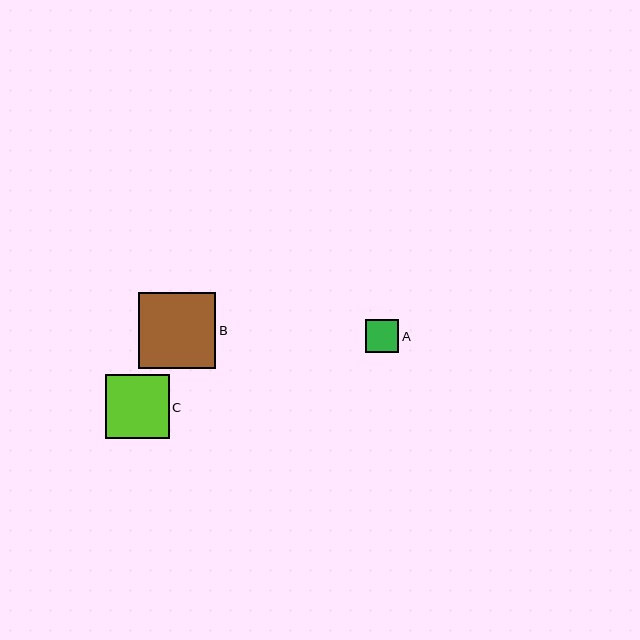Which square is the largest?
Square B is the largest with a size of approximately 77 pixels.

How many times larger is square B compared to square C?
Square B is approximately 1.2 times the size of square C.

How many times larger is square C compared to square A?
Square C is approximately 1.9 times the size of square A.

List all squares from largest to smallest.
From largest to smallest: B, C, A.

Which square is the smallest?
Square A is the smallest with a size of approximately 33 pixels.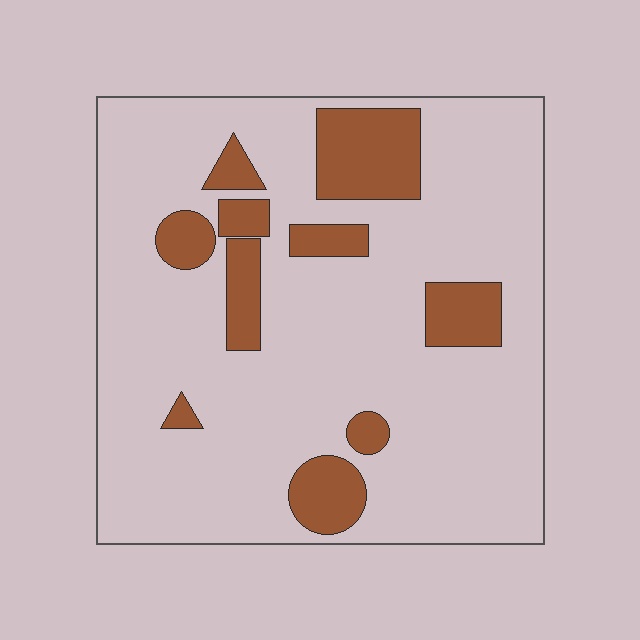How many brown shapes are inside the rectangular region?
10.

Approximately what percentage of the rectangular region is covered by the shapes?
Approximately 20%.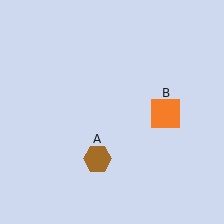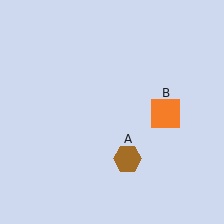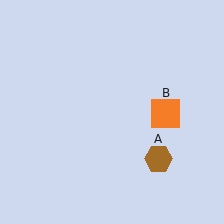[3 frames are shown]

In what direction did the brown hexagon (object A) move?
The brown hexagon (object A) moved right.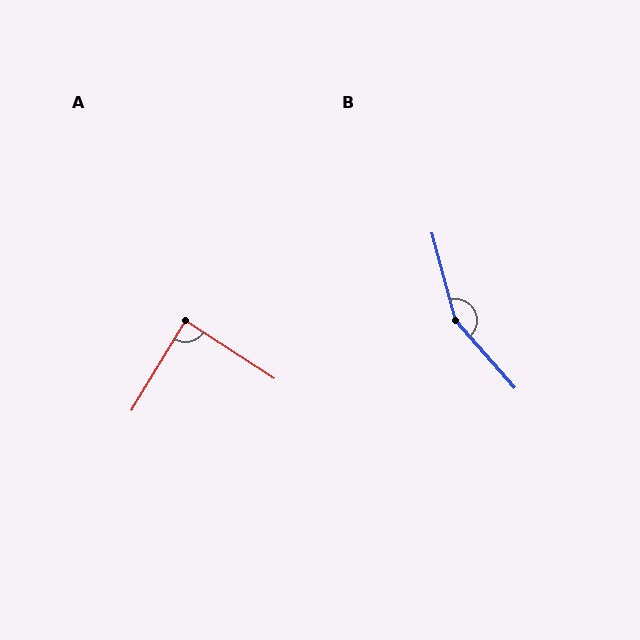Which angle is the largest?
B, at approximately 154 degrees.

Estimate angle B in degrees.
Approximately 154 degrees.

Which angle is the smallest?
A, at approximately 88 degrees.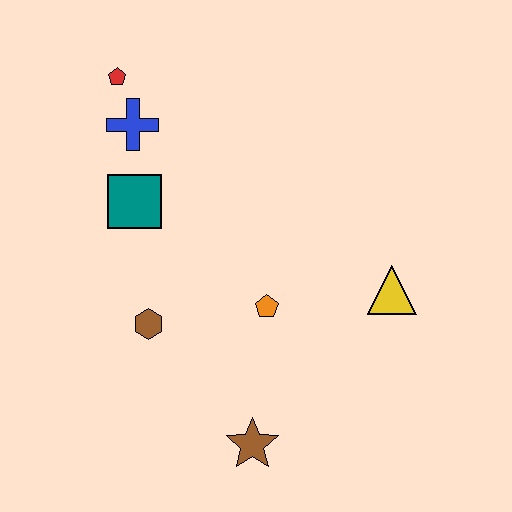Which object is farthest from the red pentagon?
The brown star is farthest from the red pentagon.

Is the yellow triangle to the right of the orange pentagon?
Yes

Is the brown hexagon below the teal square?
Yes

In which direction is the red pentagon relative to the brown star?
The red pentagon is above the brown star.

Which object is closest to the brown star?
The orange pentagon is closest to the brown star.